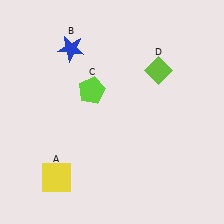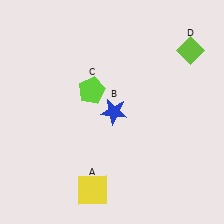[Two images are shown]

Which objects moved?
The objects that moved are: the yellow square (A), the blue star (B), the lime diamond (D).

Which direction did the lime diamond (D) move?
The lime diamond (D) moved right.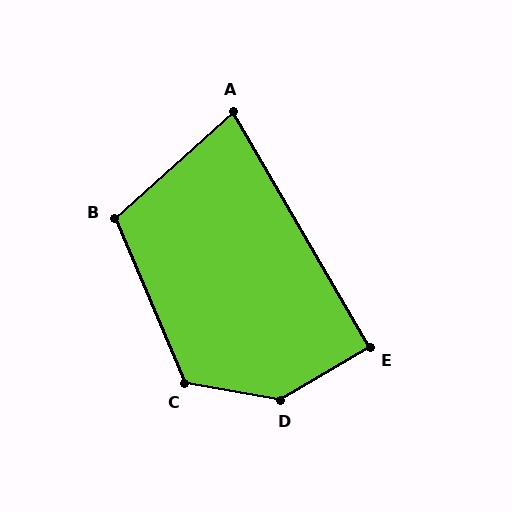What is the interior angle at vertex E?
Approximately 90 degrees (approximately right).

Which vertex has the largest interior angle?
D, at approximately 140 degrees.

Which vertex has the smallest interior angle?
A, at approximately 78 degrees.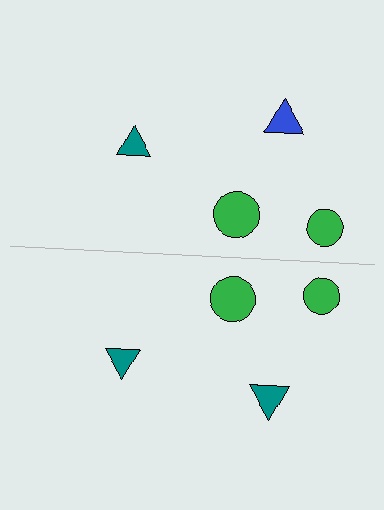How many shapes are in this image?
There are 8 shapes in this image.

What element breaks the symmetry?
The teal triangle on the bottom side breaks the symmetry — its mirror counterpart is blue.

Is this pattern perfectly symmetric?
No, the pattern is not perfectly symmetric. The teal triangle on the bottom side breaks the symmetry — its mirror counterpart is blue.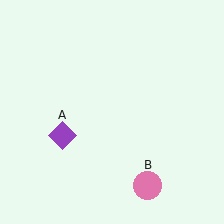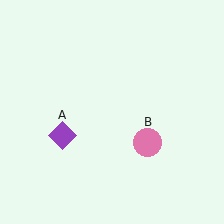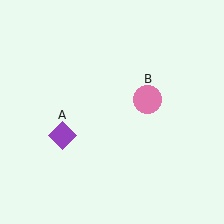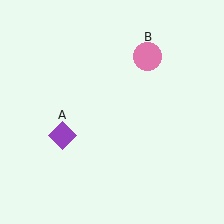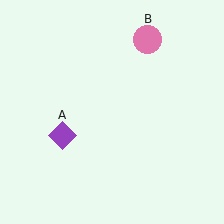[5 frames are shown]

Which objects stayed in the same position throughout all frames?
Purple diamond (object A) remained stationary.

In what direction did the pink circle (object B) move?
The pink circle (object B) moved up.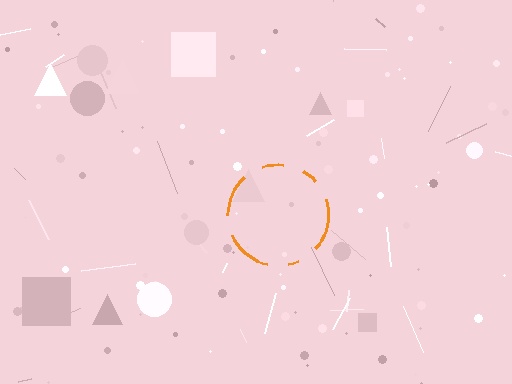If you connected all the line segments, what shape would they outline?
They would outline a circle.